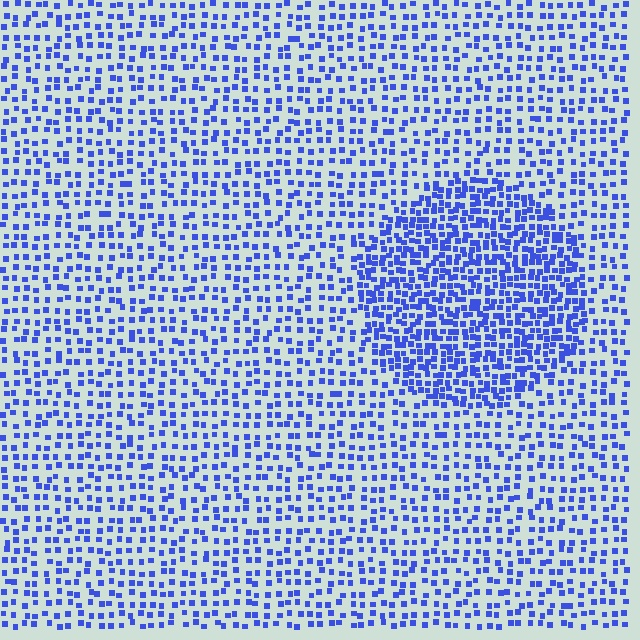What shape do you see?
I see a circle.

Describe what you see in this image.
The image contains small blue elements arranged at two different densities. A circle-shaped region is visible where the elements are more densely packed than the surrounding area.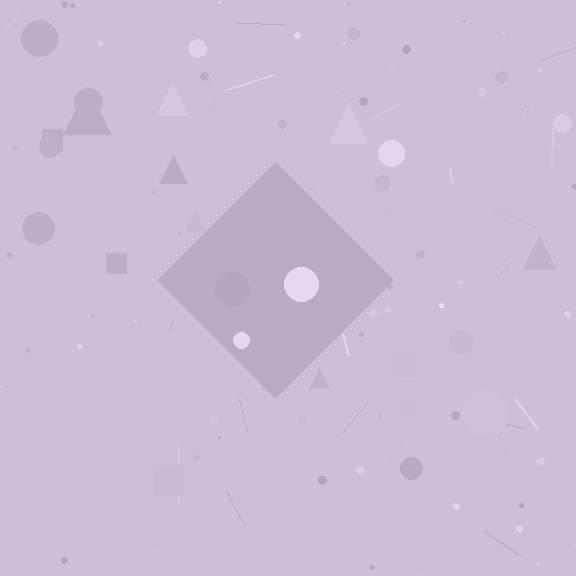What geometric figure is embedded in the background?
A diamond is embedded in the background.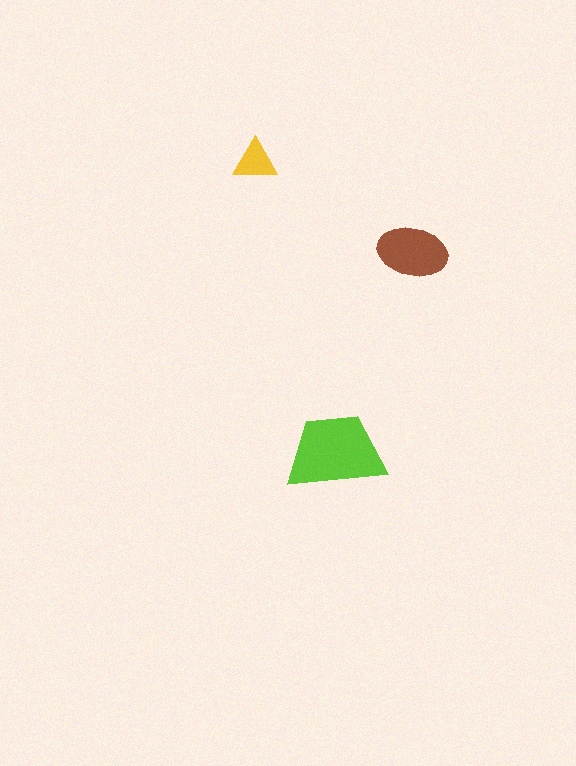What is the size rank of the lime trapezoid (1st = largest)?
1st.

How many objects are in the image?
There are 3 objects in the image.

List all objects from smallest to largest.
The yellow triangle, the brown ellipse, the lime trapezoid.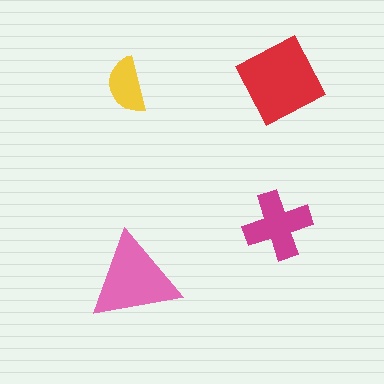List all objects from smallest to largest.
The yellow semicircle, the magenta cross, the pink triangle, the red square.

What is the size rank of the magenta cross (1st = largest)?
3rd.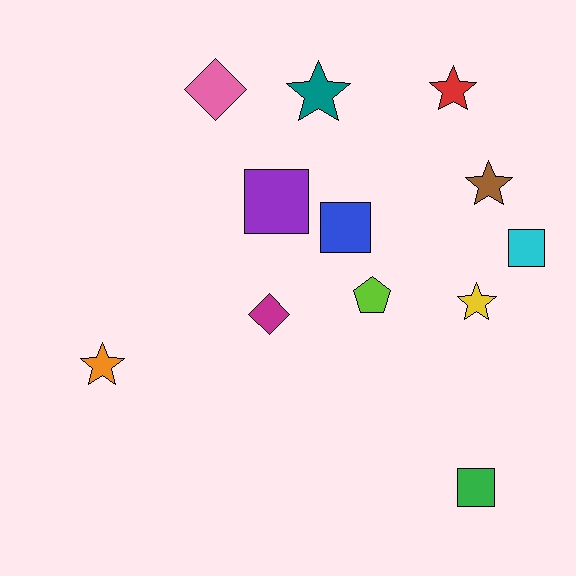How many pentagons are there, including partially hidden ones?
There is 1 pentagon.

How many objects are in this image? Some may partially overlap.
There are 12 objects.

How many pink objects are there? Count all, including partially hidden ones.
There is 1 pink object.